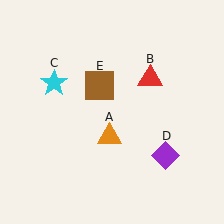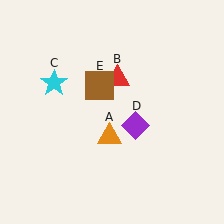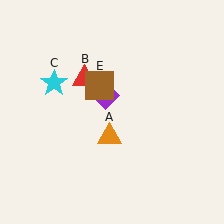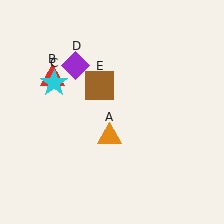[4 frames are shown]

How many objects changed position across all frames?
2 objects changed position: red triangle (object B), purple diamond (object D).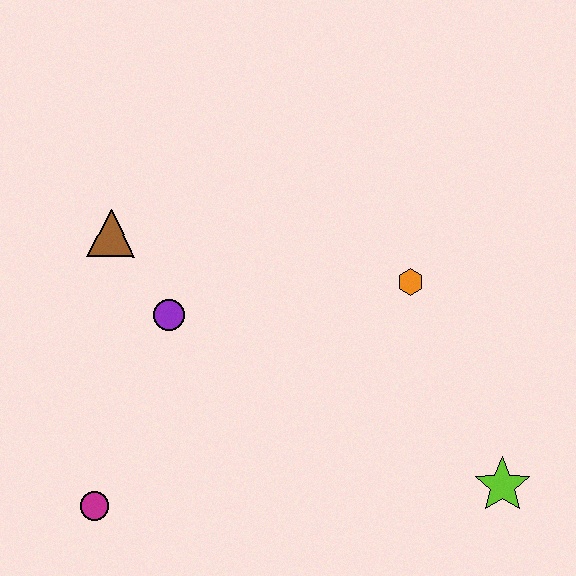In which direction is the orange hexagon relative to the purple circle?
The orange hexagon is to the right of the purple circle.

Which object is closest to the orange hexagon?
The lime star is closest to the orange hexagon.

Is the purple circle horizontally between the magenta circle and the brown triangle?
No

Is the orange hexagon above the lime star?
Yes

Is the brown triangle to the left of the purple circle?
Yes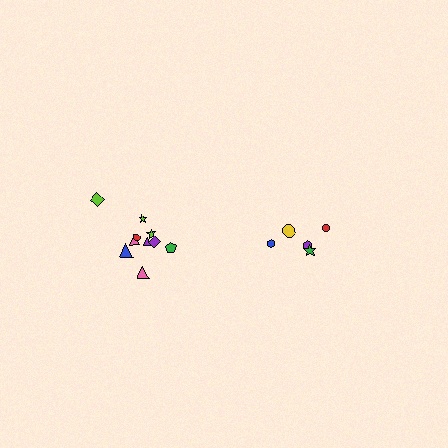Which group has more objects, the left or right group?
The left group.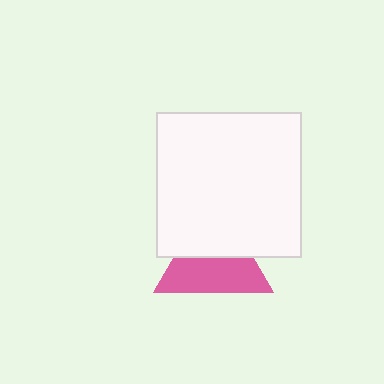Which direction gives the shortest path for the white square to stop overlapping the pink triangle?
Moving up gives the shortest separation.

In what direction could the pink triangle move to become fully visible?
The pink triangle could move down. That would shift it out from behind the white square entirely.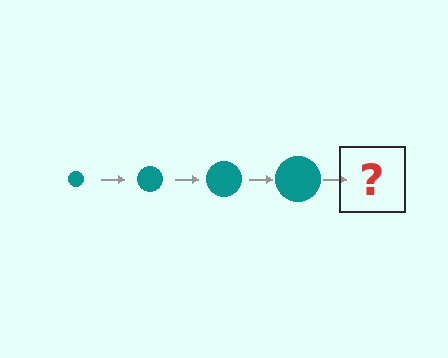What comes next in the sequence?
The next element should be a teal circle, larger than the previous one.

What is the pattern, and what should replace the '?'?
The pattern is that the circle gets progressively larger each step. The '?' should be a teal circle, larger than the previous one.